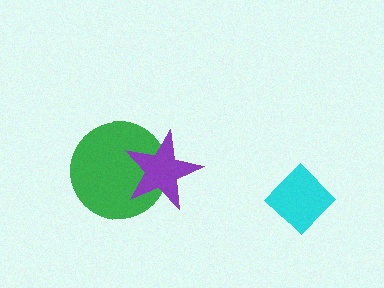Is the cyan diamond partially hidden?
No, no other shape covers it.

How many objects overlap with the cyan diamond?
0 objects overlap with the cyan diamond.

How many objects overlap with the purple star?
1 object overlaps with the purple star.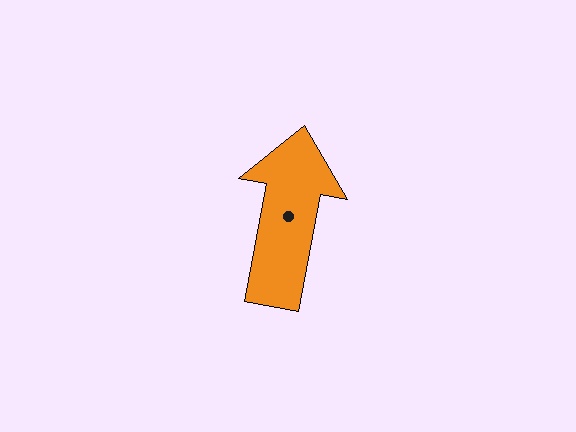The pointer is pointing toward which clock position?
Roughly 12 o'clock.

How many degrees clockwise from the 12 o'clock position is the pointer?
Approximately 11 degrees.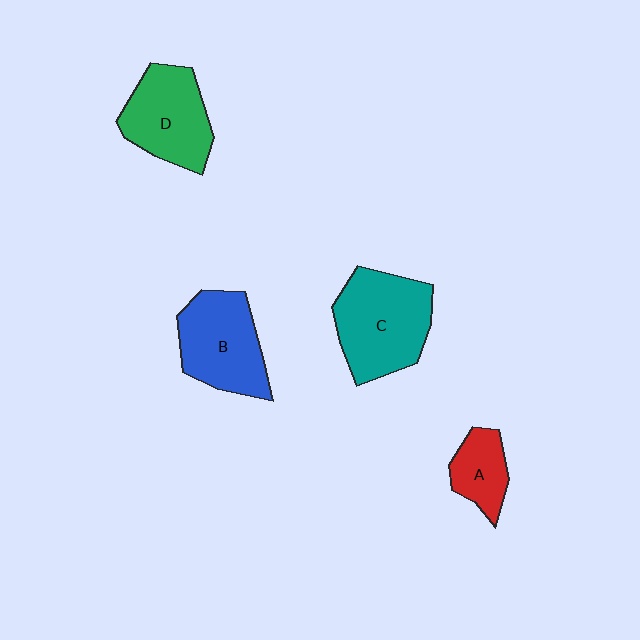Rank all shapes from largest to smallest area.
From largest to smallest: C (teal), B (blue), D (green), A (red).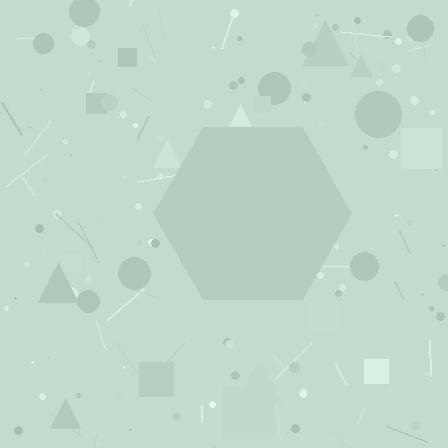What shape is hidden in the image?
A hexagon is hidden in the image.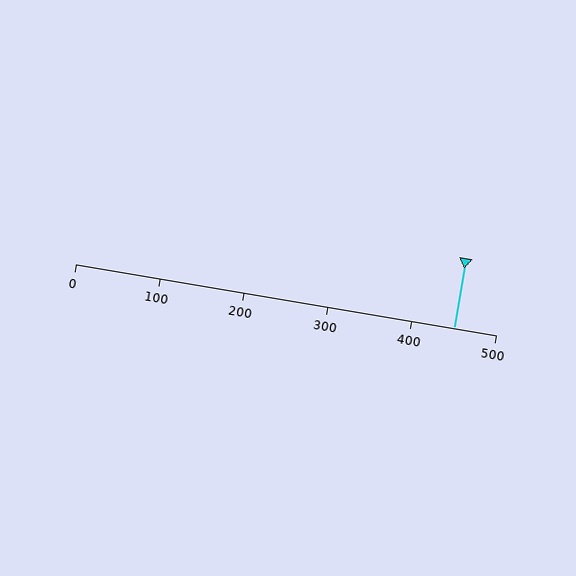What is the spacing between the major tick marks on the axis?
The major ticks are spaced 100 apart.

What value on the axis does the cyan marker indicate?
The marker indicates approximately 450.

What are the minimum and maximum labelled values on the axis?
The axis runs from 0 to 500.